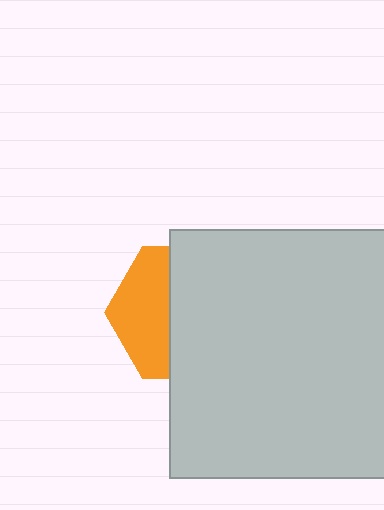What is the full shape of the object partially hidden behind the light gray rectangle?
The partially hidden object is an orange hexagon.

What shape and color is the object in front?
The object in front is a light gray rectangle.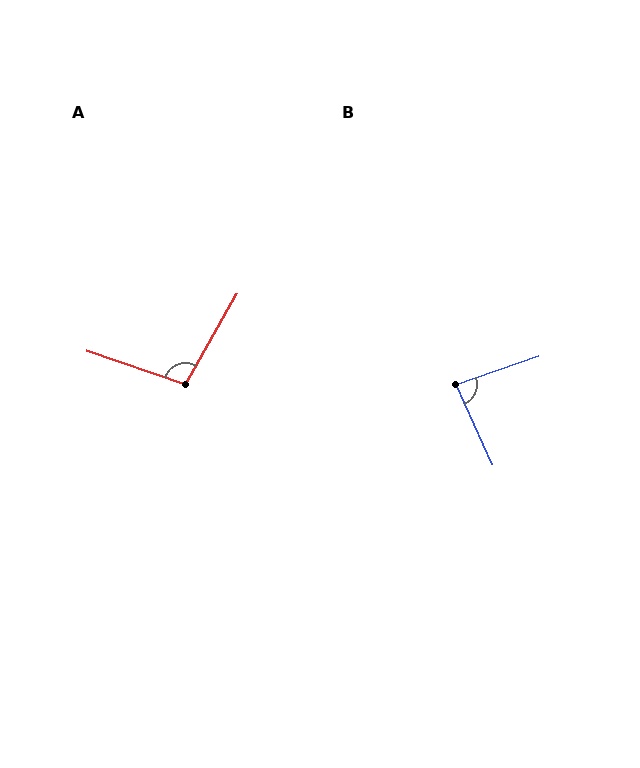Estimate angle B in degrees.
Approximately 85 degrees.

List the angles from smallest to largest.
B (85°), A (101°).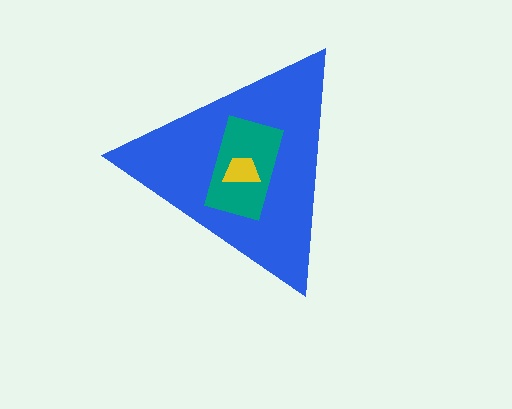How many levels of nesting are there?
3.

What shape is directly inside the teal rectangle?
The yellow trapezoid.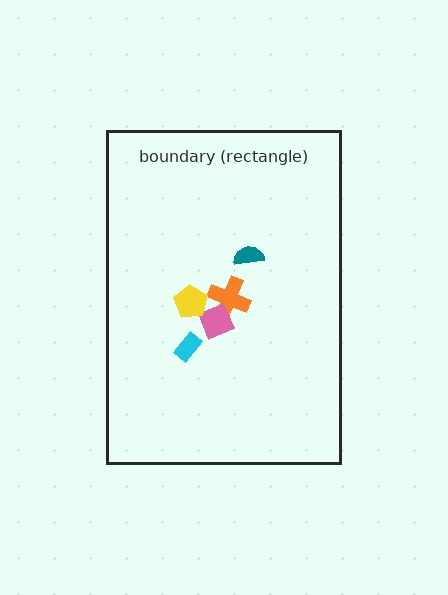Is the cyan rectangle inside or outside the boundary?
Inside.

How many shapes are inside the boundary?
5 inside, 0 outside.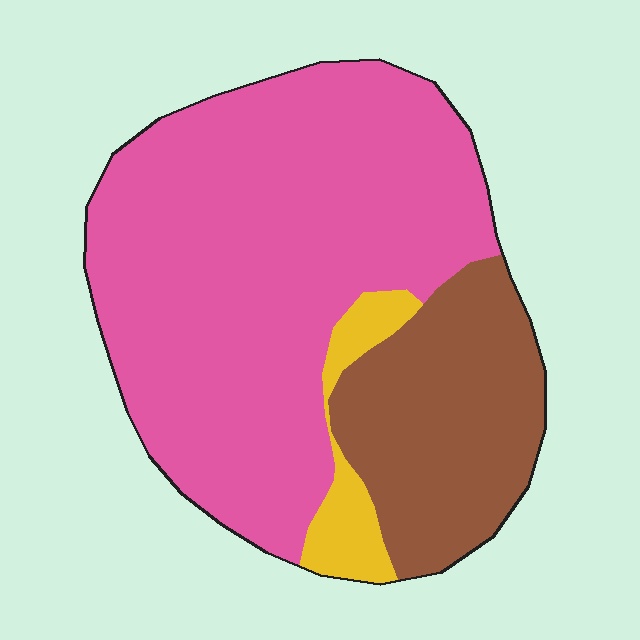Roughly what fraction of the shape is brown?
Brown covers roughly 25% of the shape.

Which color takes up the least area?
Yellow, at roughly 5%.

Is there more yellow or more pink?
Pink.